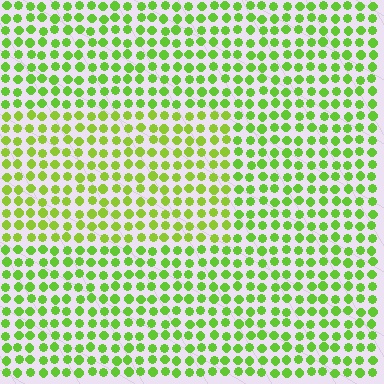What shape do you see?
I see a rectangle.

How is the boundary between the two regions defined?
The boundary is defined purely by a slight shift in hue (about 17 degrees). Spacing, size, and orientation are identical on both sides.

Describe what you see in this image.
The image is filled with small lime elements in a uniform arrangement. A rectangle-shaped region is visible where the elements are tinted to a slightly different hue, forming a subtle color boundary.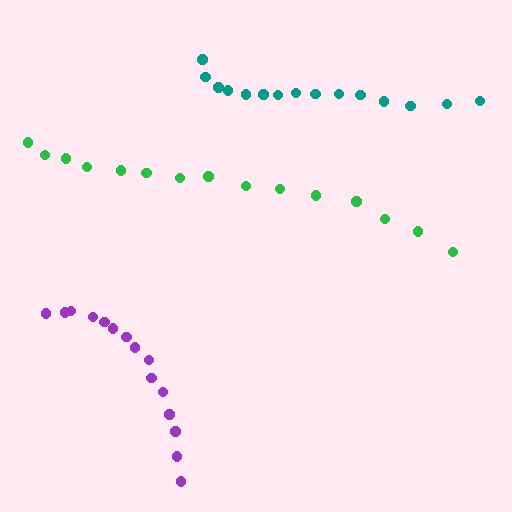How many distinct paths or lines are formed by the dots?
There are 3 distinct paths.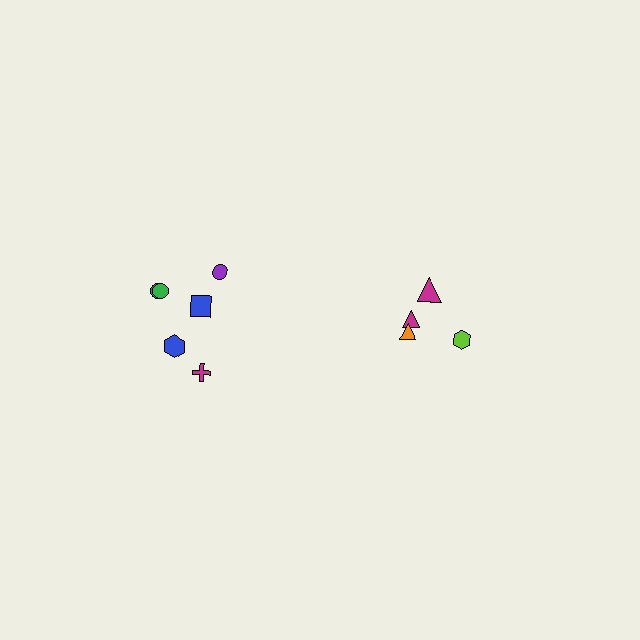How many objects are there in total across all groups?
There are 10 objects.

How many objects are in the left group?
There are 6 objects.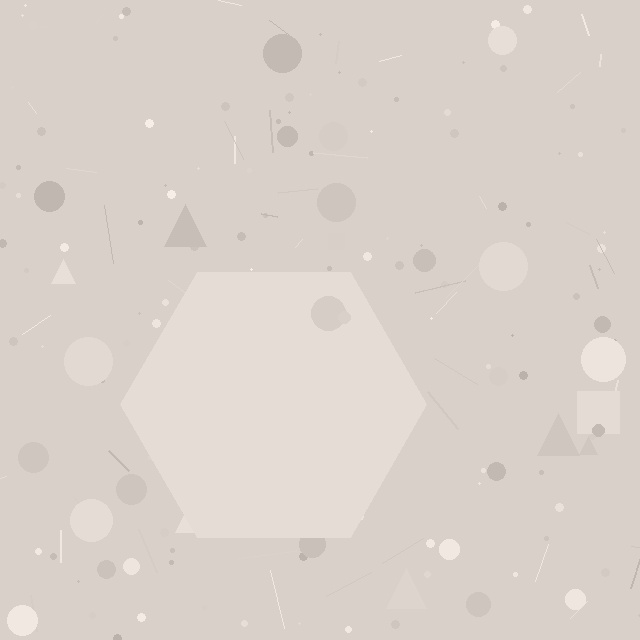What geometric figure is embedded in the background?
A hexagon is embedded in the background.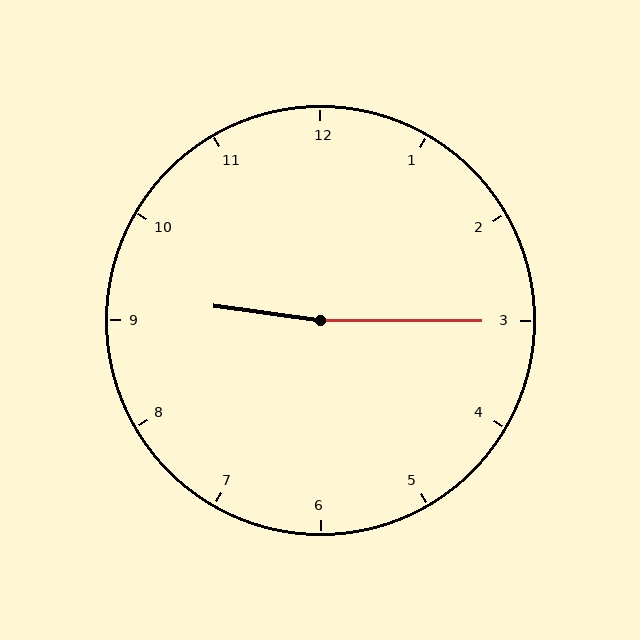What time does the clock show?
9:15.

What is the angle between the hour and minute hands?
Approximately 172 degrees.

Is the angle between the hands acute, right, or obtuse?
It is obtuse.